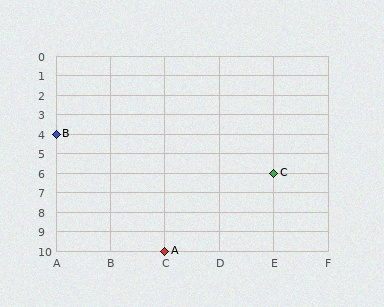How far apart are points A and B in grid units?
Points A and B are 2 columns and 6 rows apart (about 6.3 grid units diagonally).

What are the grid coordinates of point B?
Point B is at grid coordinates (A, 4).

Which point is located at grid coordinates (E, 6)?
Point C is at (E, 6).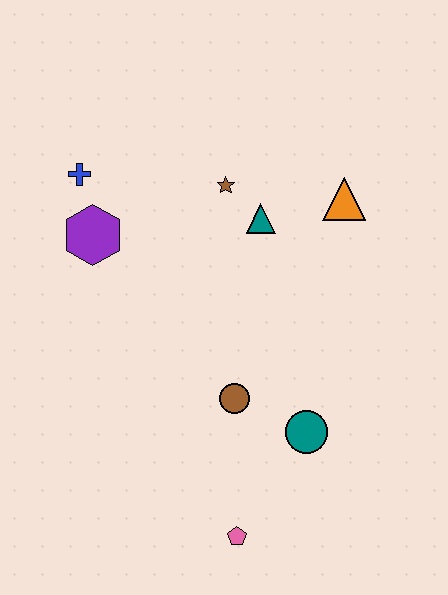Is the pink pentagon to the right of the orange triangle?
No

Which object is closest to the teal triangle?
The brown star is closest to the teal triangle.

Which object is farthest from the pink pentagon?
The blue cross is farthest from the pink pentagon.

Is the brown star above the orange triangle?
Yes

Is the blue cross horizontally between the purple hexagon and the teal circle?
No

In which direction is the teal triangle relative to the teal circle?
The teal triangle is above the teal circle.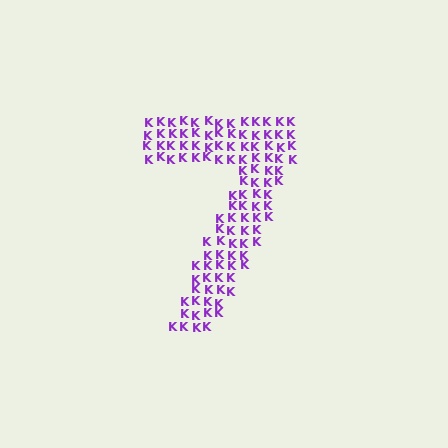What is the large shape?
The large shape is the digit 7.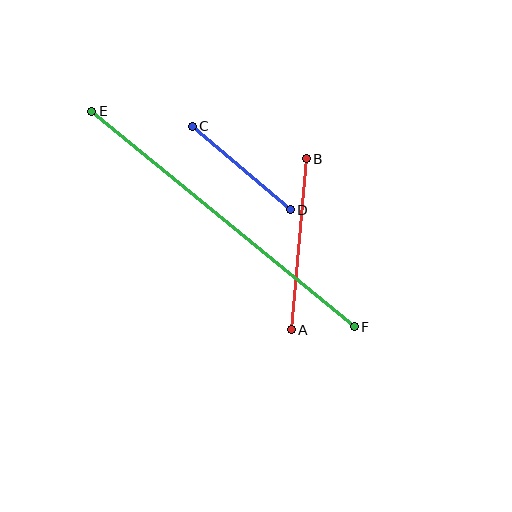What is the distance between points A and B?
The distance is approximately 172 pixels.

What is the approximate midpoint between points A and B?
The midpoint is at approximately (299, 244) pixels.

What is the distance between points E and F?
The distance is approximately 340 pixels.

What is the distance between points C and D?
The distance is approximately 129 pixels.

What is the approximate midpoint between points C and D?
The midpoint is at approximately (241, 168) pixels.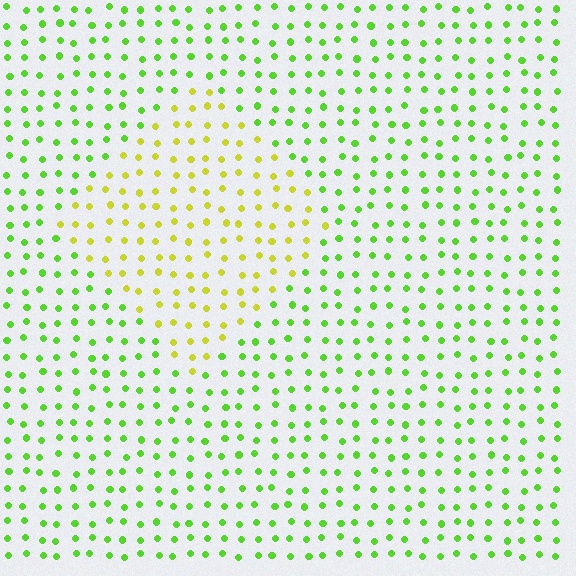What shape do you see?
I see a diamond.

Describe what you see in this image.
The image is filled with small lime elements in a uniform arrangement. A diamond-shaped region is visible where the elements are tinted to a slightly different hue, forming a subtle color boundary.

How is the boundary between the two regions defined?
The boundary is defined purely by a slight shift in hue (about 41 degrees). Spacing, size, and orientation are identical on both sides.